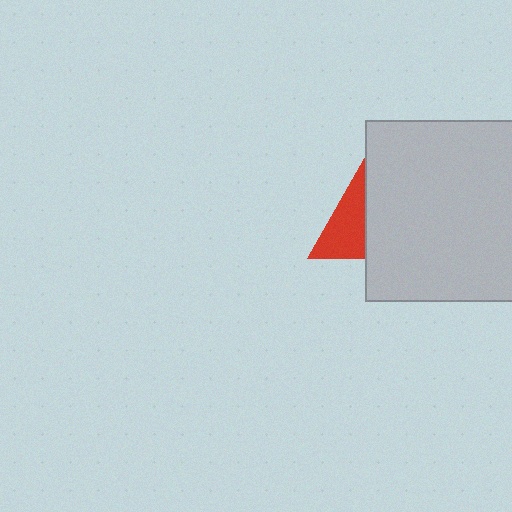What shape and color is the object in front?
The object in front is a light gray square.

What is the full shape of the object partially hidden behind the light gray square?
The partially hidden object is a red triangle.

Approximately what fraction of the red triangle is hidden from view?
Roughly 55% of the red triangle is hidden behind the light gray square.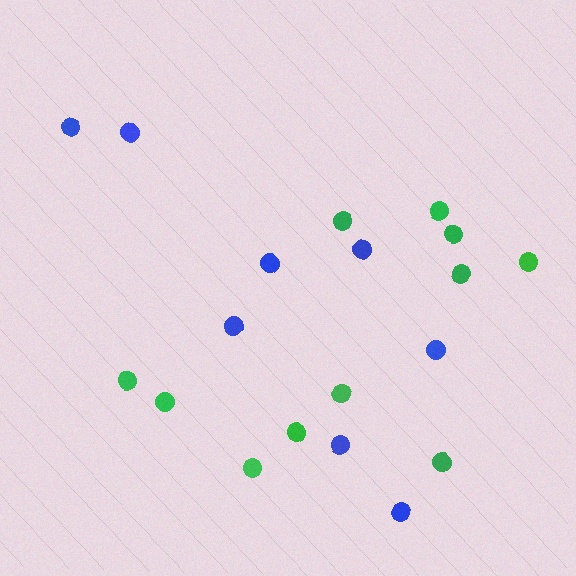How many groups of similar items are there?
There are 2 groups: one group of green circles (11) and one group of blue circles (8).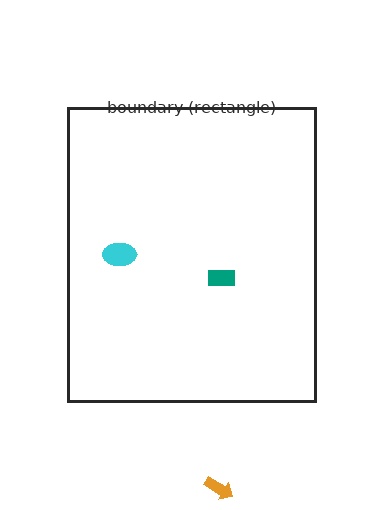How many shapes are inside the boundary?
2 inside, 1 outside.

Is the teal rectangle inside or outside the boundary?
Inside.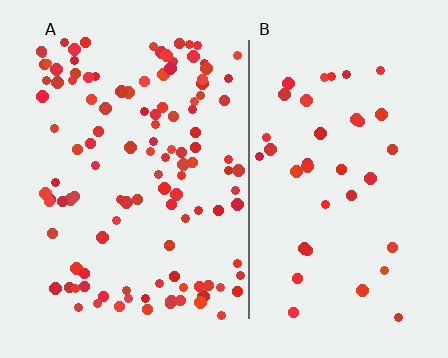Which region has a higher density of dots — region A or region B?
A (the left).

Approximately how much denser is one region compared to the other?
Approximately 2.9× — region A over region B.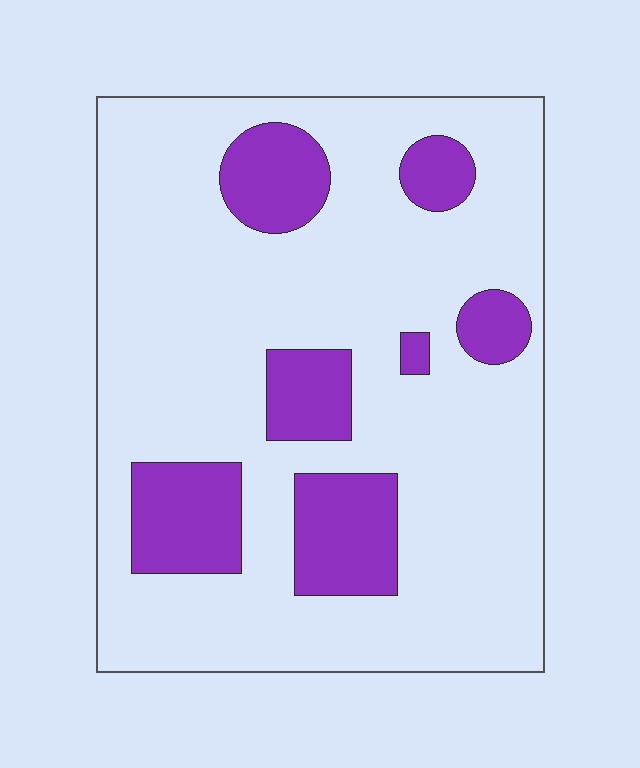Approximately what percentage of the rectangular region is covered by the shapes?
Approximately 20%.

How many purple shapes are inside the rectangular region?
7.